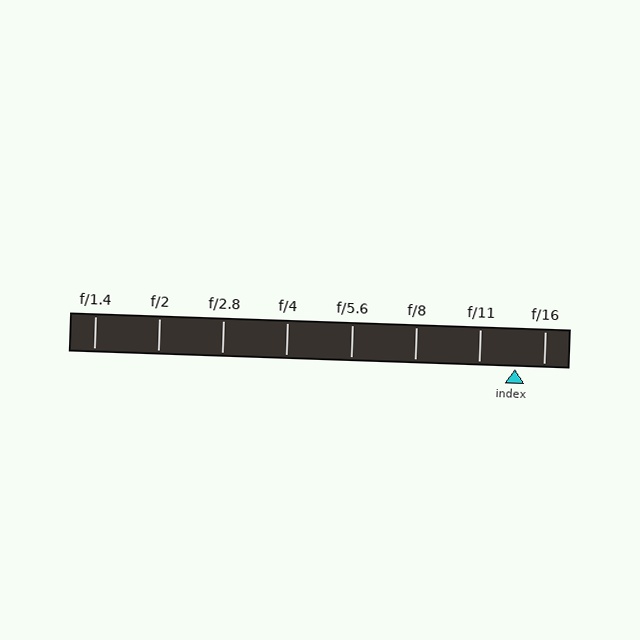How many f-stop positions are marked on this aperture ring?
There are 8 f-stop positions marked.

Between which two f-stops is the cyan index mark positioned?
The index mark is between f/11 and f/16.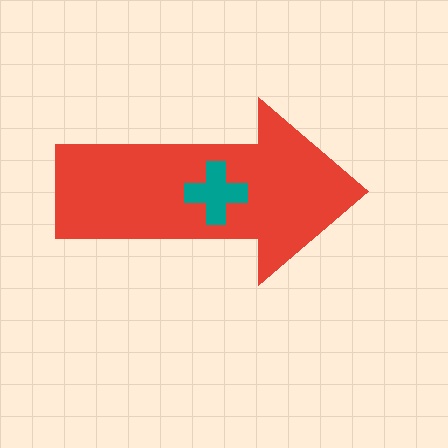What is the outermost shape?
The red arrow.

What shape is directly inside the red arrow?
The teal cross.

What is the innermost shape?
The teal cross.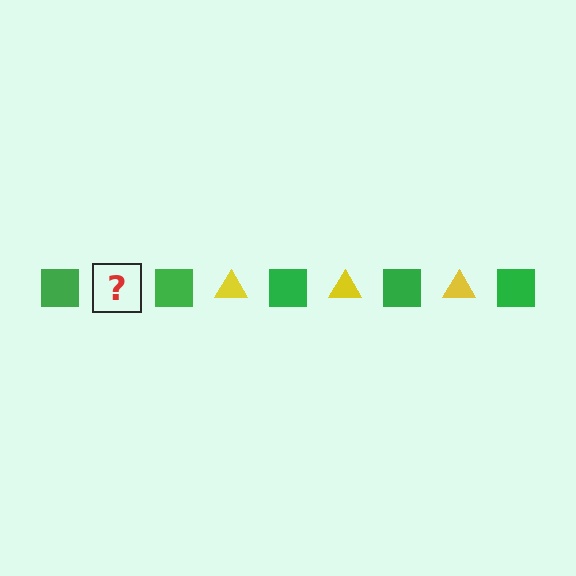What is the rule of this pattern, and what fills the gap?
The rule is that the pattern alternates between green square and yellow triangle. The gap should be filled with a yellow triangle.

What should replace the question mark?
The question mark should be replaced with a yellow triangle.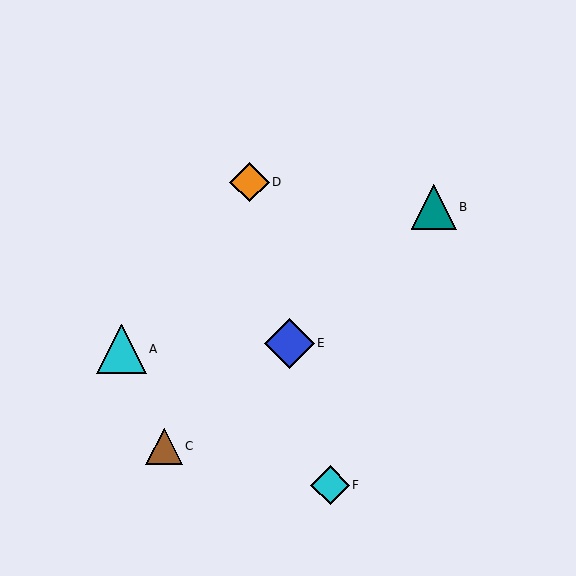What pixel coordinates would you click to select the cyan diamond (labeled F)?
Click at (330, 485) to select the cyan diamond F.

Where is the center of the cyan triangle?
The center of the cyan triangle is at (121, 349).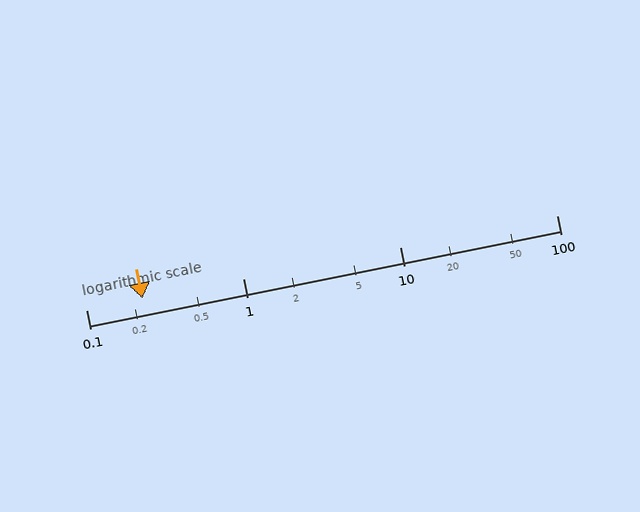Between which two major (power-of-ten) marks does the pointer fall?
The pointer is between 0.1 and 1.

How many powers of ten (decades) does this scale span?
The scale spans 3 decades, from 0.1 to 100.